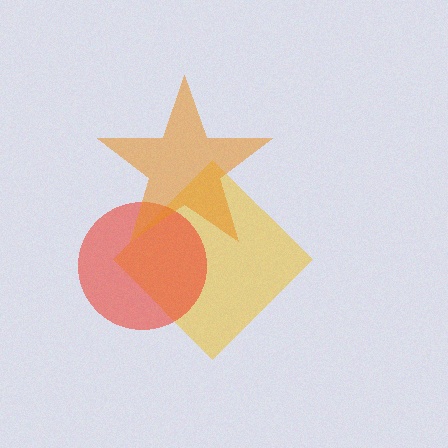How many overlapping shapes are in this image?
There are 3 overlapping shapes in the image.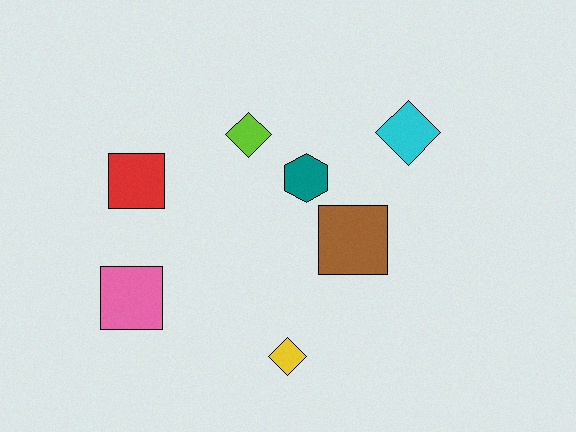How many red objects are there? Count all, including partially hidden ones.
There is 1 red object.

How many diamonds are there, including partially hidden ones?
There are 3 diamonds.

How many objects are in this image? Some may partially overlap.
There are 7 objects.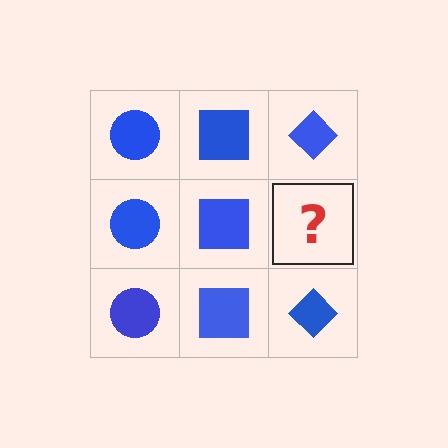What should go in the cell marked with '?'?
The missing cell should contain a blue diamond.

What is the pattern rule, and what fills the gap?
The rule is that each column has a consistent shape. The gap should be filled with a blue diamond.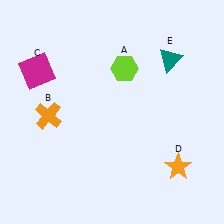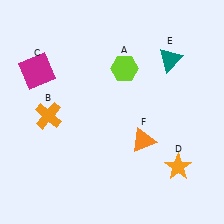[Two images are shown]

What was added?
An orange triangle (F) was added in Image 2.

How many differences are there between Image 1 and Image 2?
There is 1 difference between the two images.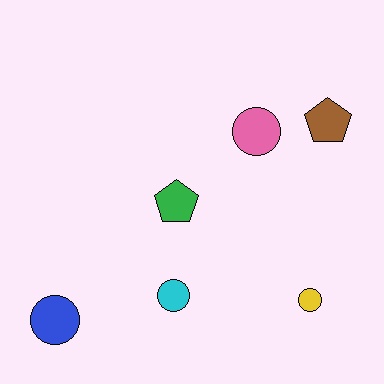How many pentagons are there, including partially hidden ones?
There are 2 pentagons.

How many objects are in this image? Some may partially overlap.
There are 6 objects.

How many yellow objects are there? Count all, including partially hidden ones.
There is 1 yellow object.